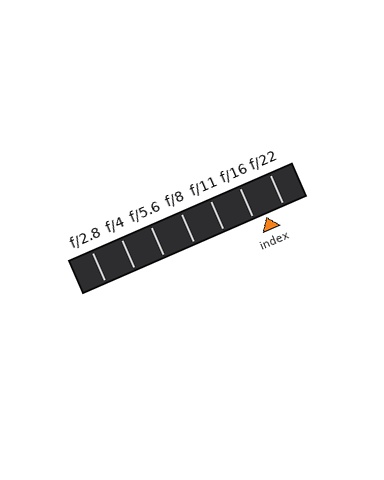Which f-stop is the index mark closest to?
The index mark is closest to f/16.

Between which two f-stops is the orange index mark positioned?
The index mark is between f/16 and f/22.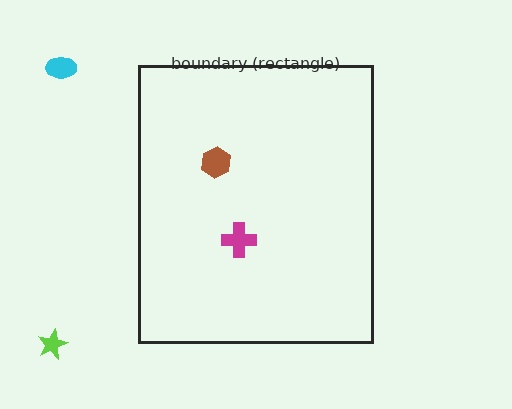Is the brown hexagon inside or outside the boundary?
Inside.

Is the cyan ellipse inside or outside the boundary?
Outside.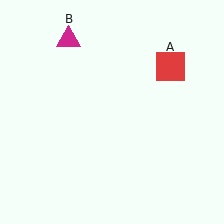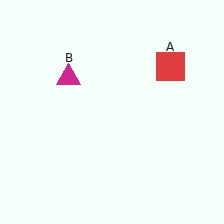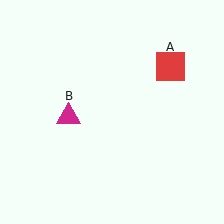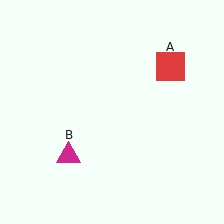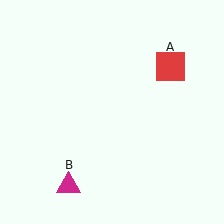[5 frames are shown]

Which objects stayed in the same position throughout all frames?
Red square (object A) remained stationary.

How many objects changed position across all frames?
1 object changed position: magenta triangle (object B).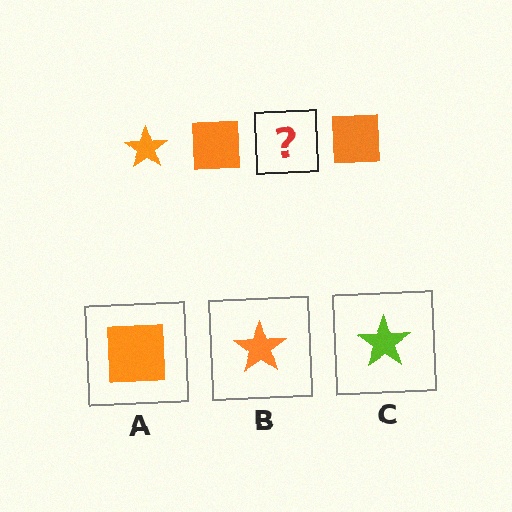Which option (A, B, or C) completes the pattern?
B.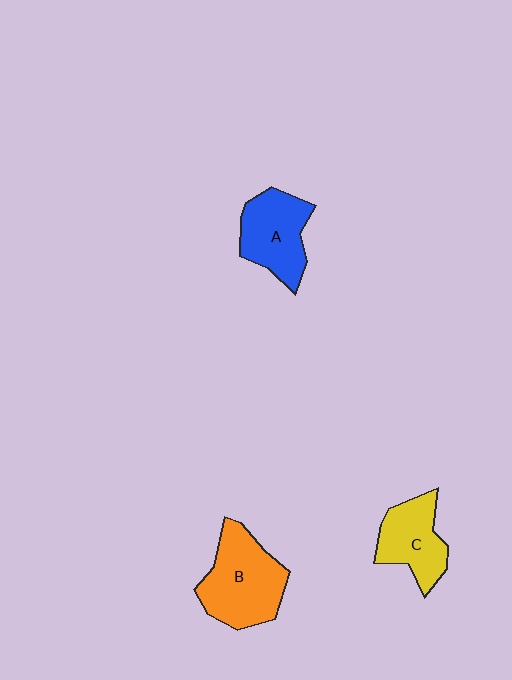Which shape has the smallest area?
Shape C (yellow).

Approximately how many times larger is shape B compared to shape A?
Approximately 1.2 times.